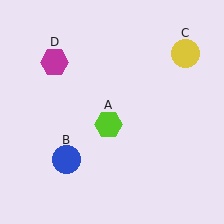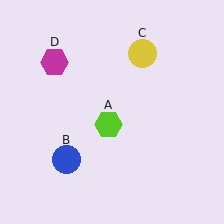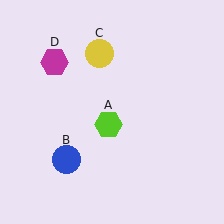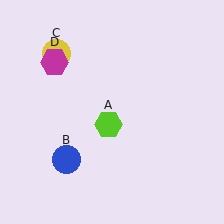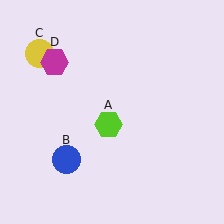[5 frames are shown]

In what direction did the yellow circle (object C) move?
The yellow circle (object C) moved left.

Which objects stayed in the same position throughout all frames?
Lime hexagon (object A) and blue circle (object B) and magenta hexagon (object D) remained stationary.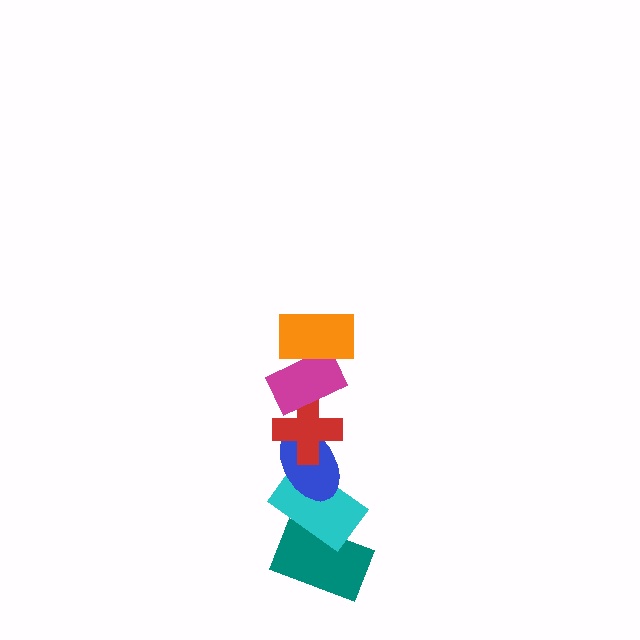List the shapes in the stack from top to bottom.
From top to bottom: the orange rectangle, the magenta rectangle, the red cross, the blue ellipse, the cyan rectangle, the teal rectangle.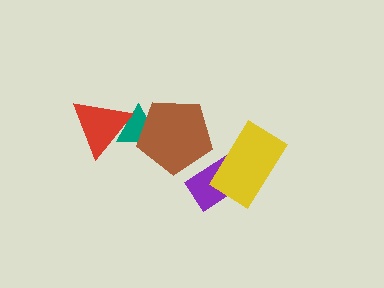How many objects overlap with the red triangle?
1 object overlaps with the red triangle.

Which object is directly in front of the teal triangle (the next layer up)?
The brown pentagon is directly in front of the teal triangle.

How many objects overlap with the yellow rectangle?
1 object overlaps with the yellow rectangle.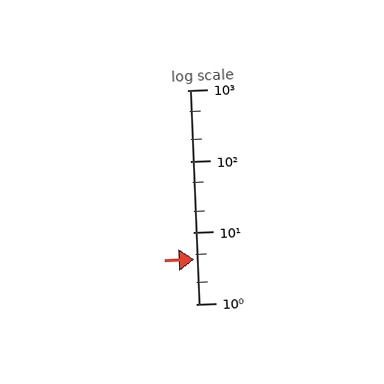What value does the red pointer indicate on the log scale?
The pointer indicates approximately 4.2.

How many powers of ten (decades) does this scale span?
The scale spans 3 decades, from 1 to 1000.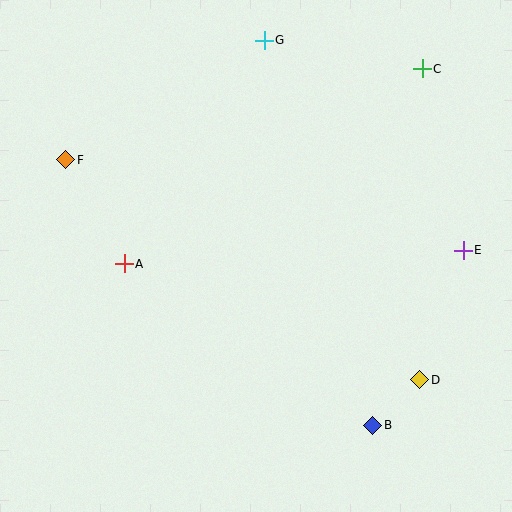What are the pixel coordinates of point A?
Point A is at (124, 264).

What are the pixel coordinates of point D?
Point D is at (420, 380).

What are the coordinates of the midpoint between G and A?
The midpoint between G and A is at (194, 152).